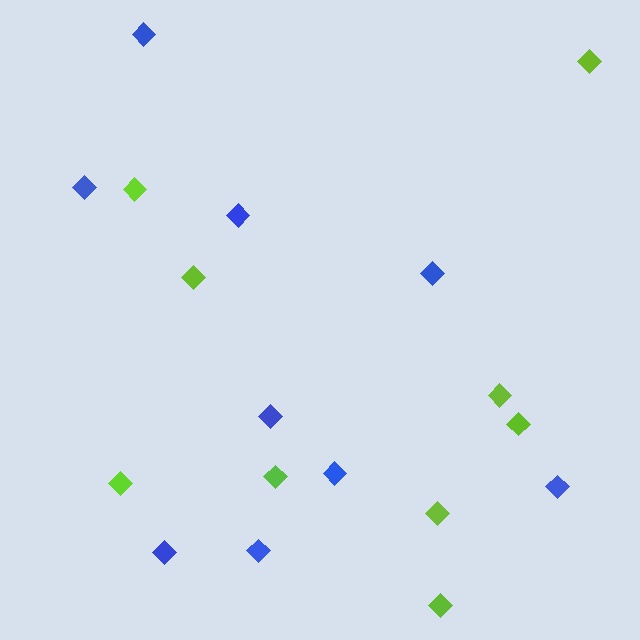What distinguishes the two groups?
There are 2 groups: one group of lime diamonds (9) and one group of blue diamonds (9).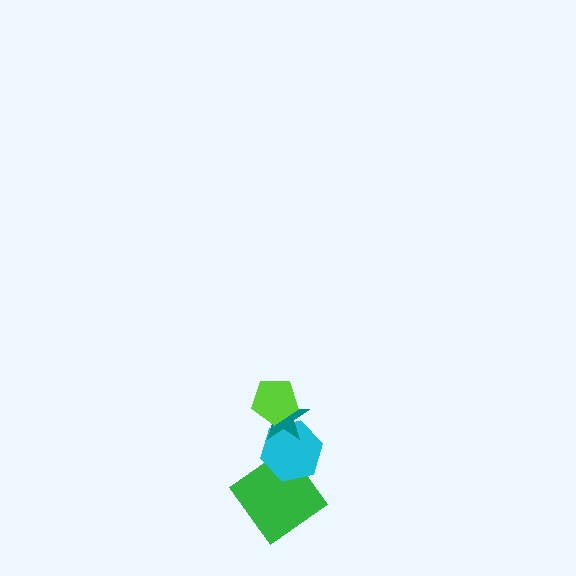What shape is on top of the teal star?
The lime pentagon is on top of the teal star.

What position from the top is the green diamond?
The green diamond is 4th from the top.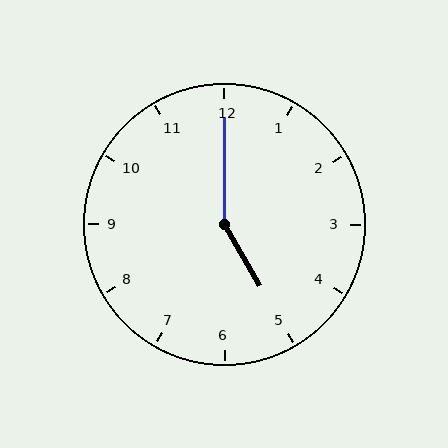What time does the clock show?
5:00.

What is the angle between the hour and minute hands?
Approximately 150 degrees.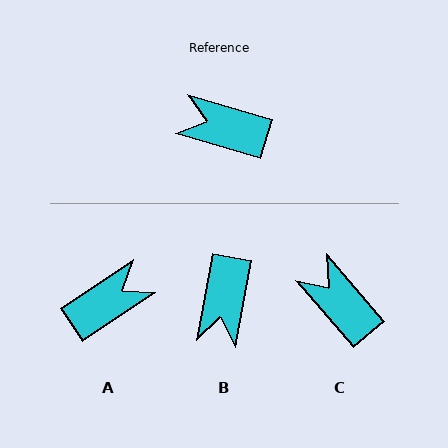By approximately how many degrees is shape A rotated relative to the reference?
Approximately 130 degrees clockwise.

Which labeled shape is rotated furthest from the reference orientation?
A, about 130 degrees away.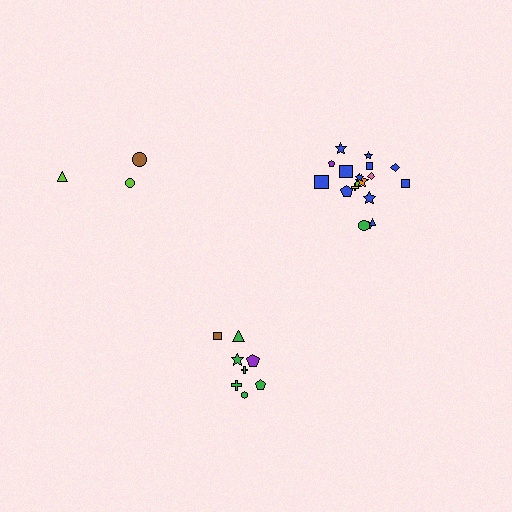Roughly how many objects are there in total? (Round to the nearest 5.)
Roughly 30 objects in total.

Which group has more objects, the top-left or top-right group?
The top-right group.